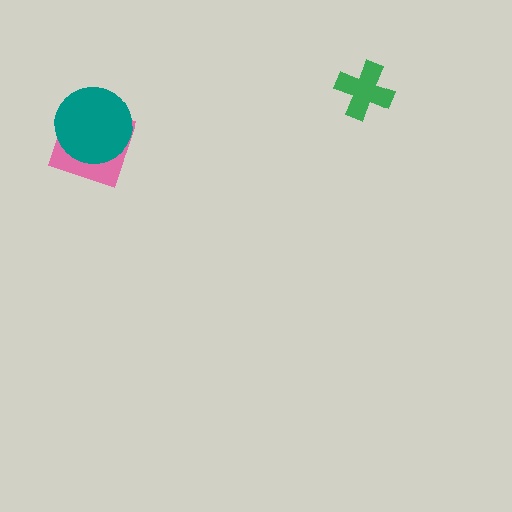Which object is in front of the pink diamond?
The teal circle is in front of the pink diamond.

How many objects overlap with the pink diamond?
1 object overlaps with the pink diamond.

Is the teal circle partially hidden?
No, no other shape covers it.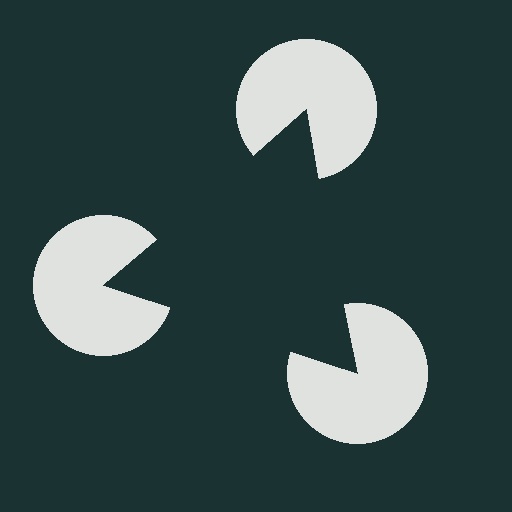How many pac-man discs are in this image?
There are 3 — one at each vertex of the illusory triangle.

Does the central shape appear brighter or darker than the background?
It typically appears slightly darker than the background, even though no actual brightness change is drawn.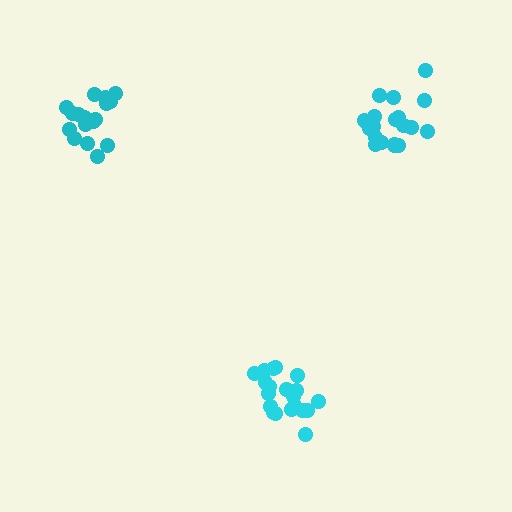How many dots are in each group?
Group 1: 20 dots, Group 2: 20 dots, Group 3: 18 dots (58 total).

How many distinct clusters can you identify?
There are 3 distinct clusters.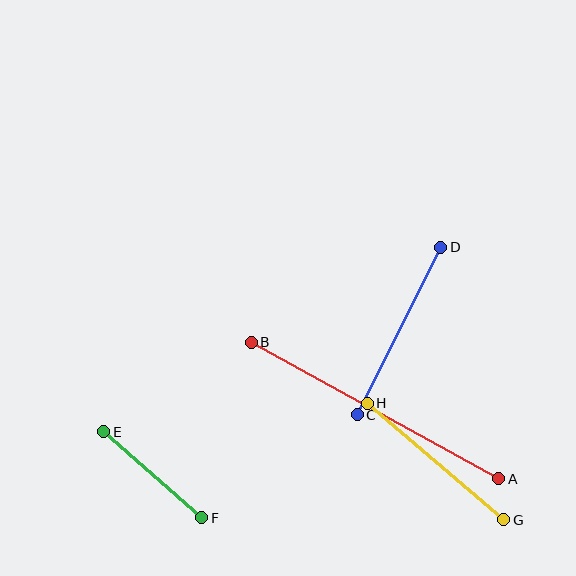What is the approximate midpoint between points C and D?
The midpoint is at approximately (399, 331) pixels.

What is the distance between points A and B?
The distance is approximately 282 pixels.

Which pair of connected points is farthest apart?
Points A and B are farthest apart.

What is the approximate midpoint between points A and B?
The midpoint is at approximately (375, 410) pixels.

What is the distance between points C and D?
The distance is approximately 187 pixels.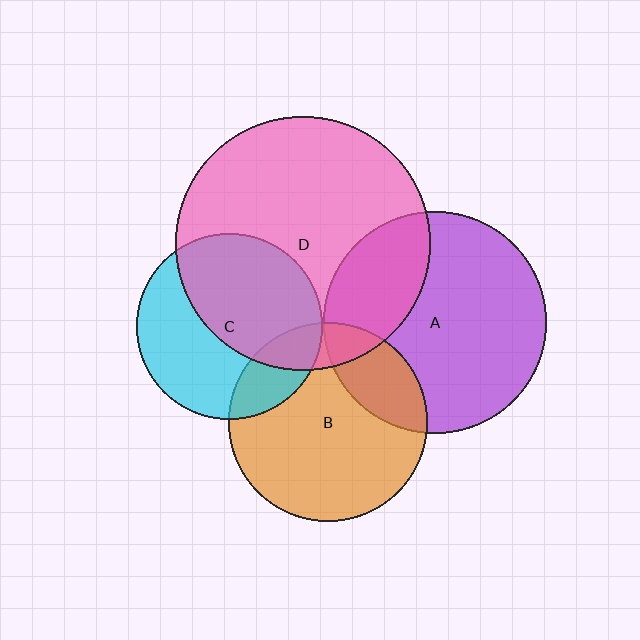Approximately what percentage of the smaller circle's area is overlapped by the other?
Approximately 30%.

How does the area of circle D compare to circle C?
Approximately 1.9 times.